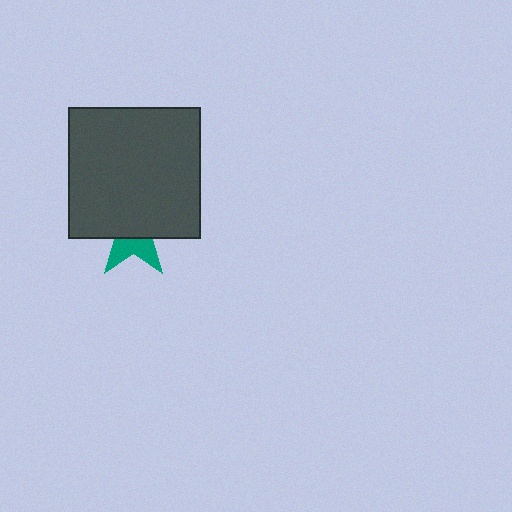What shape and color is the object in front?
The object in front is a dark gray square.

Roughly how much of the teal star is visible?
A small part of it is visible (roughly 36%).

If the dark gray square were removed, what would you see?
You would see the complete teal star.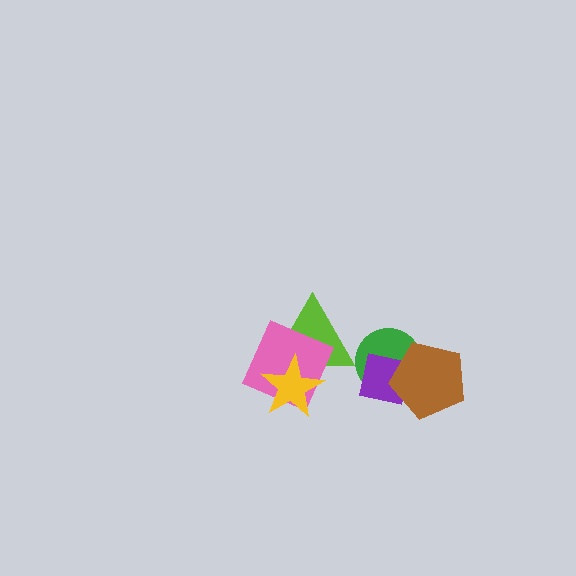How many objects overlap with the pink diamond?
2 objects overlap with the pink diamond.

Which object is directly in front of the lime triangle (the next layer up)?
The pink diamond is directly in front of the lime triangle.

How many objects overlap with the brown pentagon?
2 objects overlap with the brown pentagon.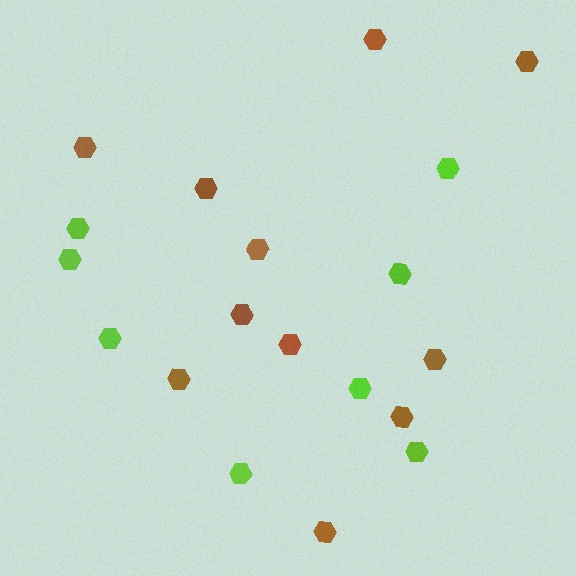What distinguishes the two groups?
There are 2 groups: one group of brown hexagons (11) and one group of lime hexagons (8).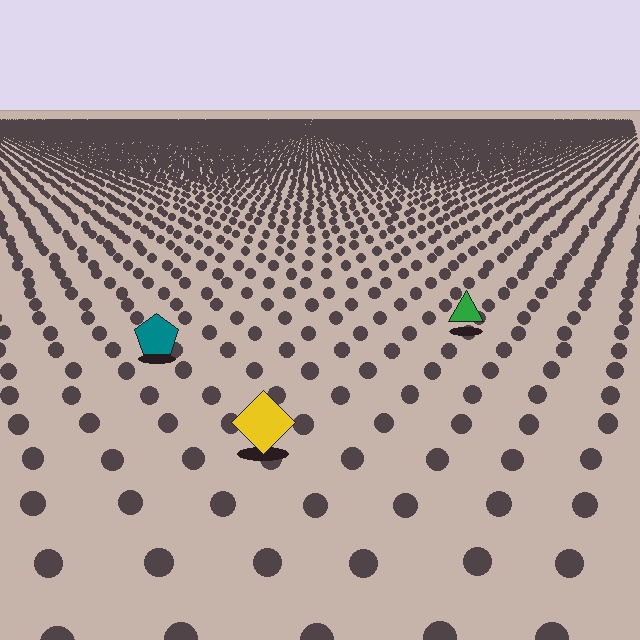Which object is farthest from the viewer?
The green triangle is farthest from the viewer. It appears smaller and the ground texture around it is denser.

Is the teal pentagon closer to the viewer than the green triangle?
Yes. The teal pentagon is closer — you can tell from the texture gradient: the ground texture is coarser near it.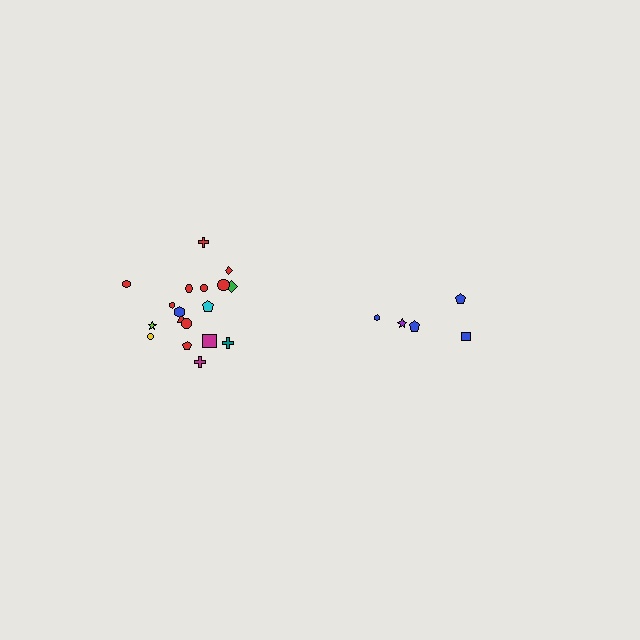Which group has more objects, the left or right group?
The left group.